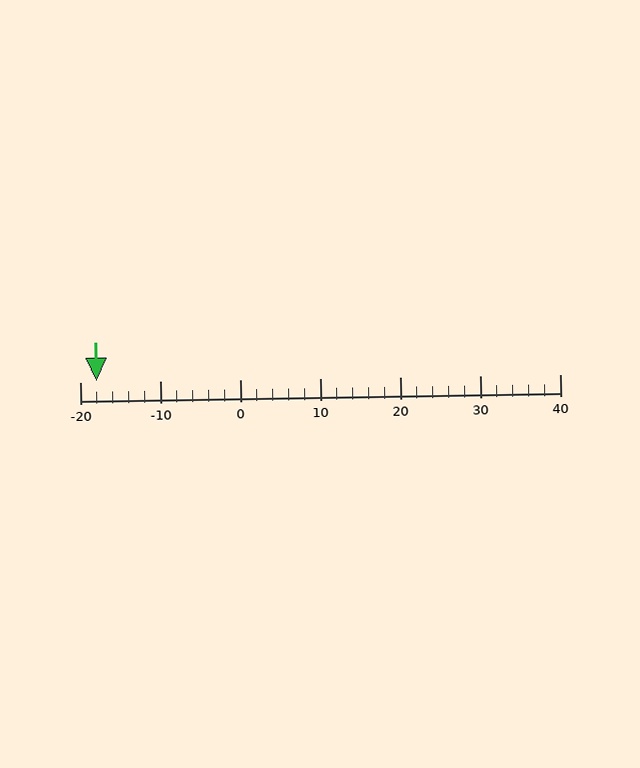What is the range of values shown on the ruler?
The ruler shows values from -20 to 40.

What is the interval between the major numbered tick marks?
The major tick marks are spaced 10 units apart.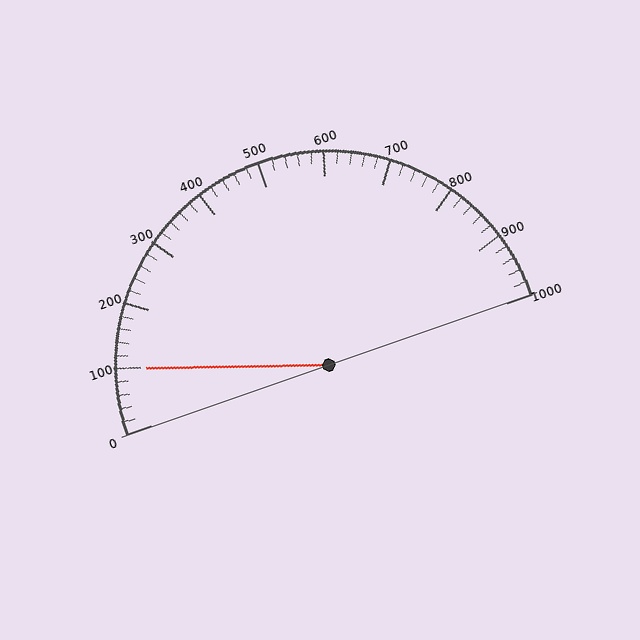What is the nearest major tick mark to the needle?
The nearest major tick mark is 100.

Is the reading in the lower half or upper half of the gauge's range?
The reading is in the lower half of the range (0 to 1000).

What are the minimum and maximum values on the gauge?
The gauge ranges from 0 to 1000.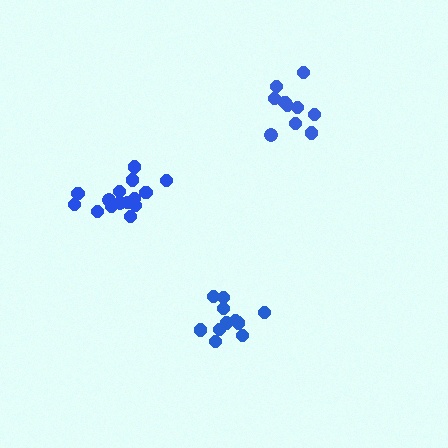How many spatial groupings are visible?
There are 3 spatial groupings.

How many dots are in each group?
Group 1: 11 dots, Group 2: 10 dots, Group 3: 15 dots (36 total).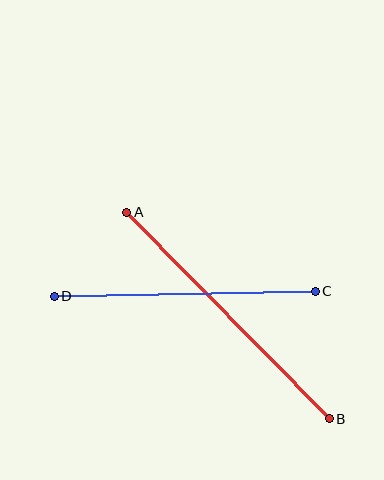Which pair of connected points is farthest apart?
Points A and B are farthest apart.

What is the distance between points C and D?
The distance is approximately 261 pixels.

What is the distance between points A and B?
The distance is approximately 289 pixels.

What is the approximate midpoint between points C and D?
The midpoint is at approximately (185, 294) pixels.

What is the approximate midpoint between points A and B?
The midpoint is at approximately (228, 315) pixels.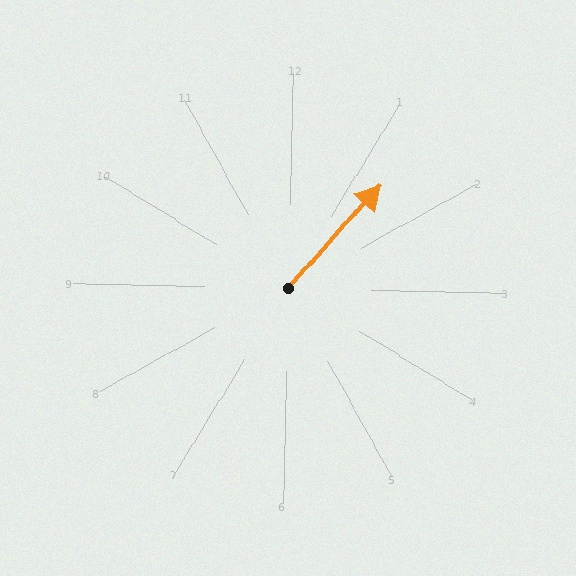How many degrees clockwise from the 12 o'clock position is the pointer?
Approximately 41 degrees.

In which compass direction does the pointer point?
Northeast.